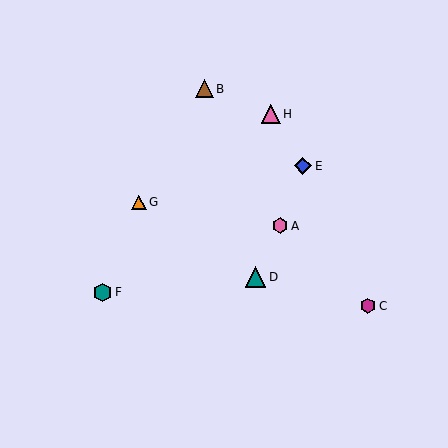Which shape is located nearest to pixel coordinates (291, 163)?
The blue diamond (labeled E) at (303, 166) is nearest to that location.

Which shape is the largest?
The teal triangle (labeled D) is the largest.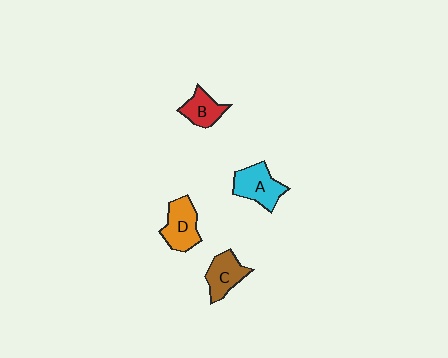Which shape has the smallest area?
Shape B (red).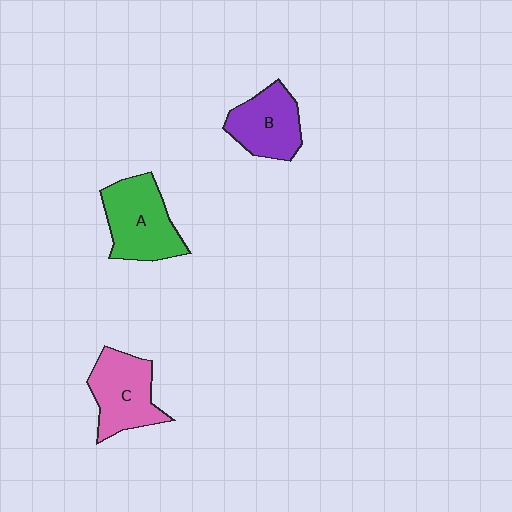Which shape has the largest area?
Shape A (green).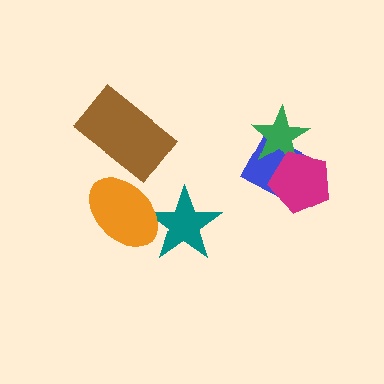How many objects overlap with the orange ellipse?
1 object overlaps with the orange ellipse.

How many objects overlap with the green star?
2 objects overlap with the green star.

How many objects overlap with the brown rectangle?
0 objects overlap with the brown rectangle.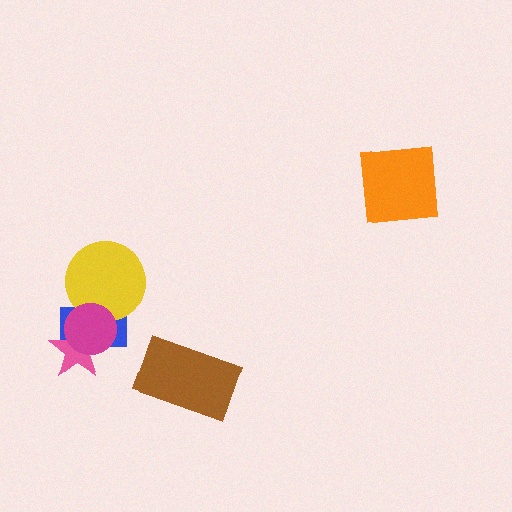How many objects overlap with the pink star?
2 objects overlap with the pink star.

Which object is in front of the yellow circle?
The magenta circle is in front of the yellow circle.